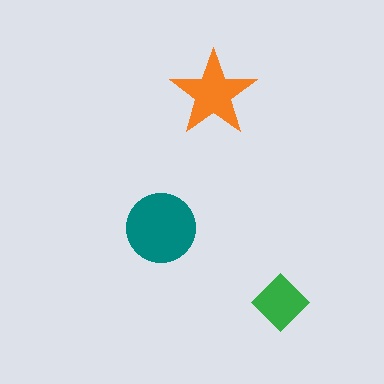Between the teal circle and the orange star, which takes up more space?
The teal circle.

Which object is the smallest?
The green diamond.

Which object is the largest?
The teal circle.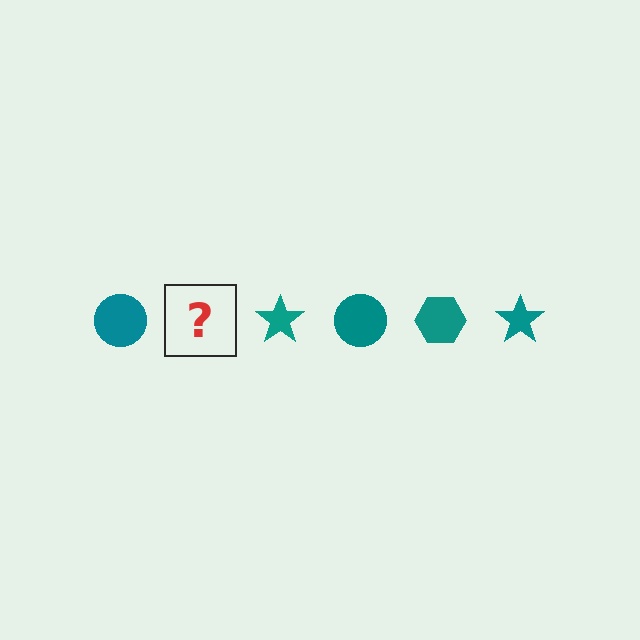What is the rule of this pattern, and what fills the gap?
The rule is that the pattern cycles through circle, hexagon, star shapes in teal. The gap should be filled with a teal hexagon.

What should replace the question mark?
The question mark should be replaced with a teal hexagon.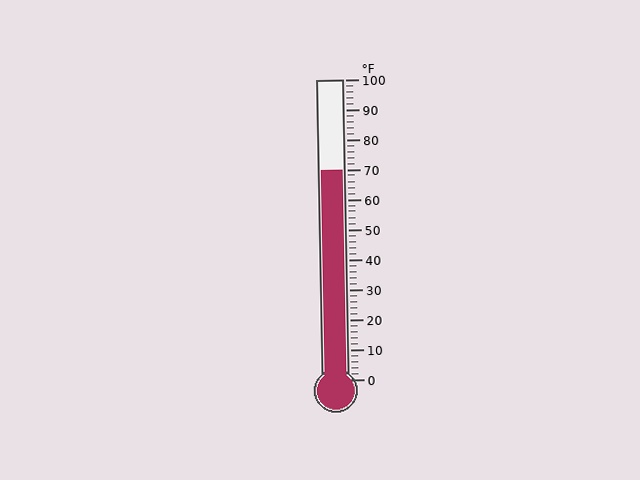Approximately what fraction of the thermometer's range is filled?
The thermometer is filled to approximately 70% of its range.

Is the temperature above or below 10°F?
The temperature is above 10°F.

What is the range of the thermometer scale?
The thermometer scale ranges from 0°F to 100°F.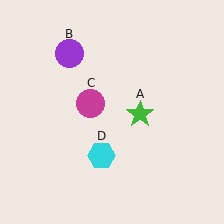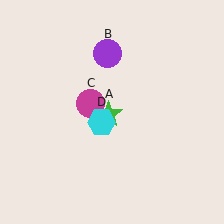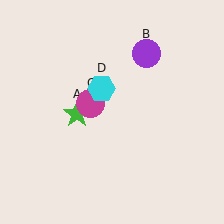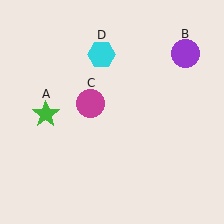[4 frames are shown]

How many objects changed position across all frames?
3 objects changed position: green star (object A), purple circle (object B), cyan hexagon (object D).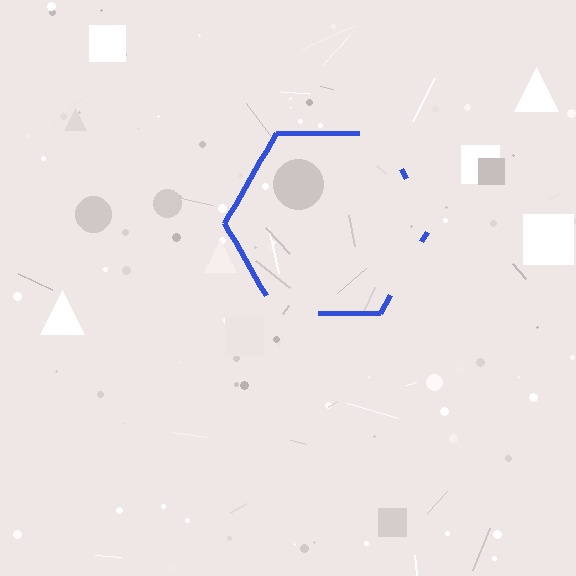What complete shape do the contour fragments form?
The contour fragments form a hexagon.